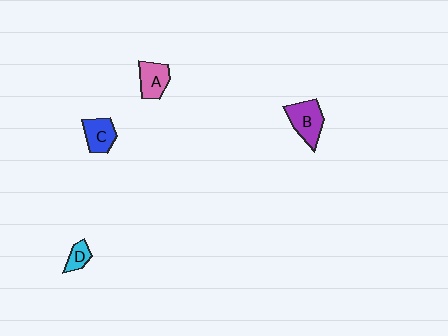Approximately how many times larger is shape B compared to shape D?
Approximately 2.2 times.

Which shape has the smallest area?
Shape D (cyan).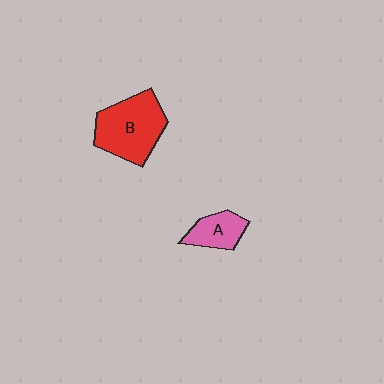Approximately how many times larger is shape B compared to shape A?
Approximately 2.1 times.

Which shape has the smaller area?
Shape A (pink).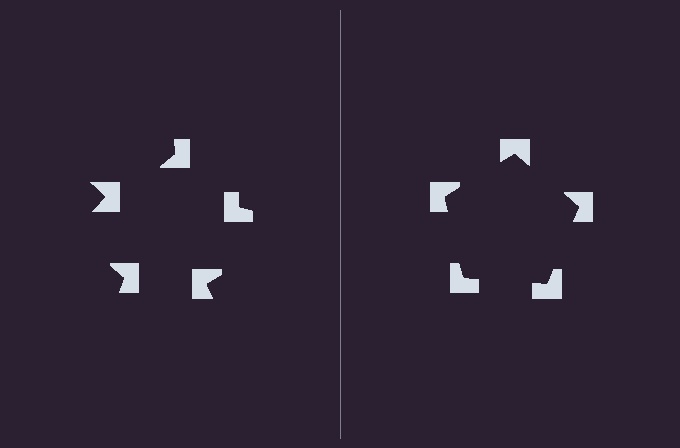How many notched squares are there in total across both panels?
10 — 5 on each side.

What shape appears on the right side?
An illusory pentagon.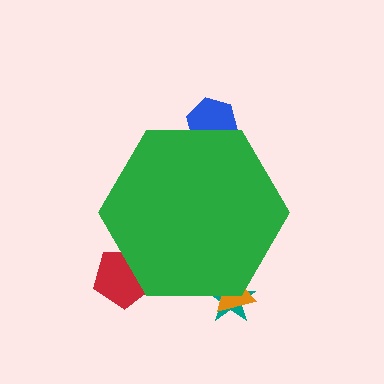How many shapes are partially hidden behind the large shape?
4 shapes are partially hidden.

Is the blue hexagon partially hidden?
Yes, the blue hexagon is partially hidden behind the green hexagon.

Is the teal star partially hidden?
Yes, the teal star is partially hidden behind the green hexagon.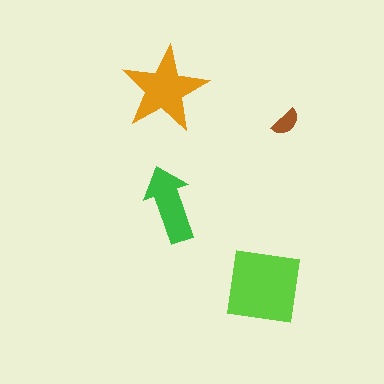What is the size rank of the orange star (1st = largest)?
2nd.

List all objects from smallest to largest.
The brown semicircle, the green arrow, the orange star, the lime square.